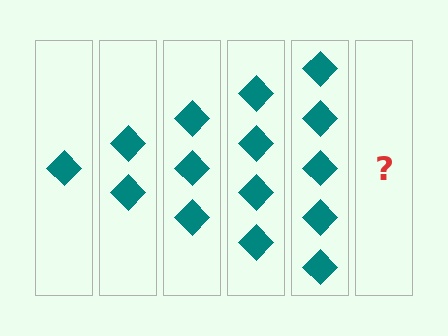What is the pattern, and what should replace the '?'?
The pattern is that each step adds one more diamond. The '?' should be 6 diamonds.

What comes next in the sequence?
The next element should be 6 diamonds.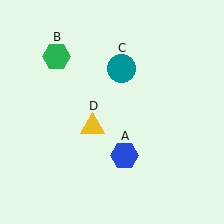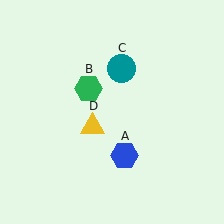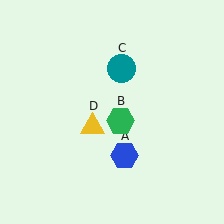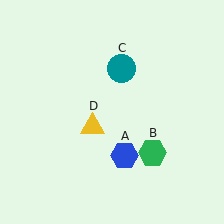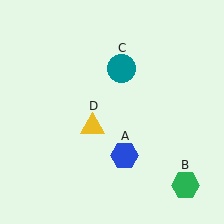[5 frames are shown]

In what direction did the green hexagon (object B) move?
The green hexagon (object B) moved down and to the right.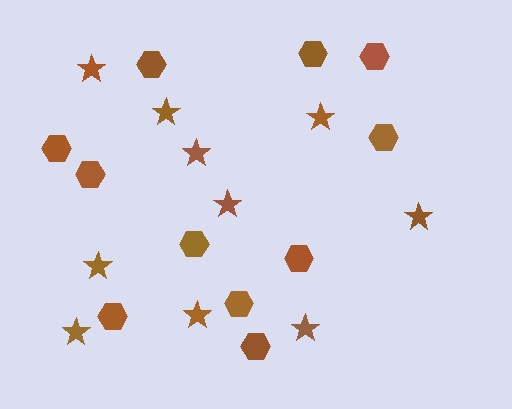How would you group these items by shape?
There are 2 groups: one group of stars (10) and one group of hexagons (11).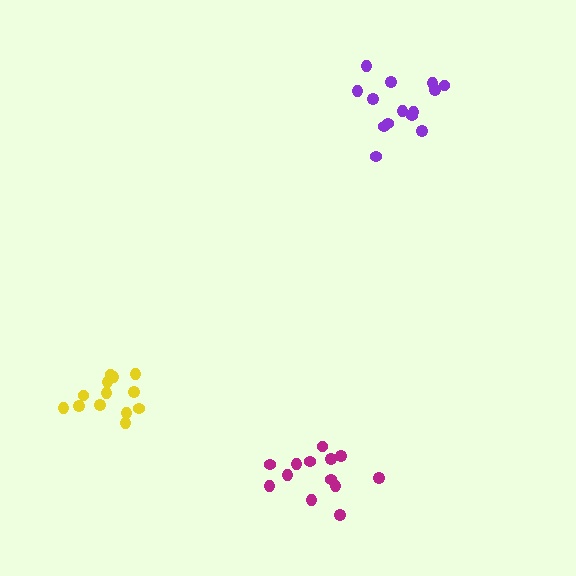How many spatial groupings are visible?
There are 3 spatial groupings.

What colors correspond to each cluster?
The clusters are colored: magenta, purple, yellow.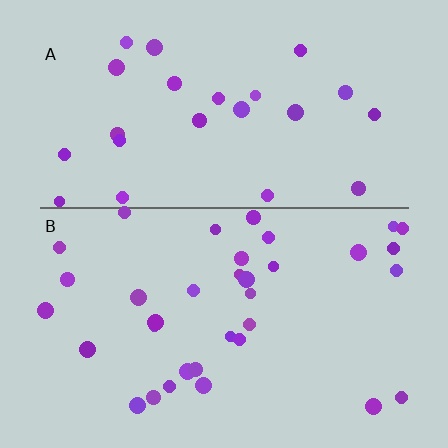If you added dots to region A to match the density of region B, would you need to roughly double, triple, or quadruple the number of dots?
Approximately double.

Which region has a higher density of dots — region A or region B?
B (the bottom).